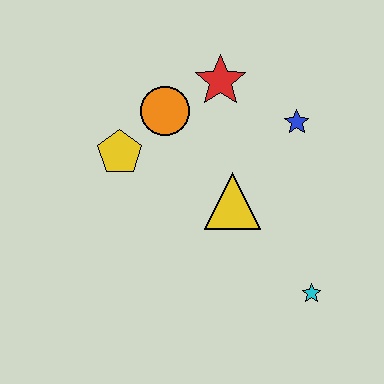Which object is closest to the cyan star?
The yellow triangle is closest to the cyan star.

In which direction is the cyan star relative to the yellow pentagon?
The cyan star is to the right of the yellow pentagon.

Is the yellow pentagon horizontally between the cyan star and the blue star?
No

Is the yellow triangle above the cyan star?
Yes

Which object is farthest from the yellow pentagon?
The cyan star is farthest from the yellow pentagon.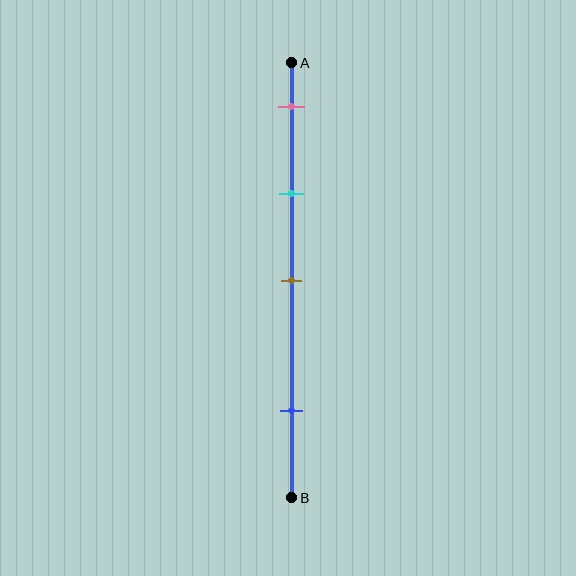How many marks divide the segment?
There are 4 marks dividing the segment.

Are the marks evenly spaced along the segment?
No, the marks are not evenly spaced.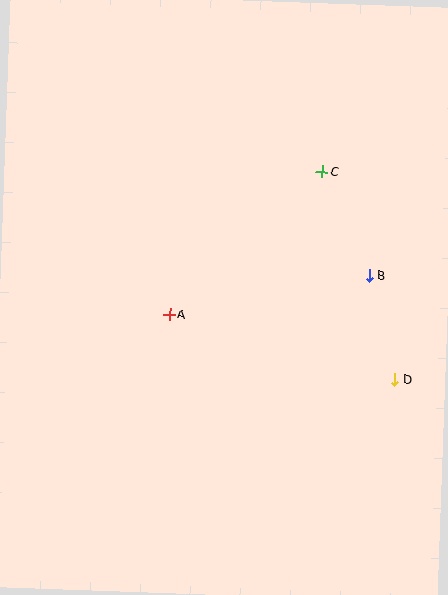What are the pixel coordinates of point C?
Point C is at (322, 172).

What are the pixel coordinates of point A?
Point A is at (170, 314).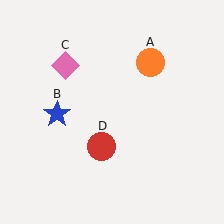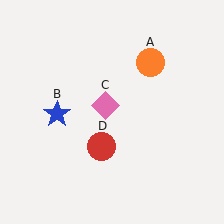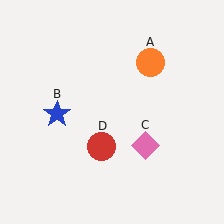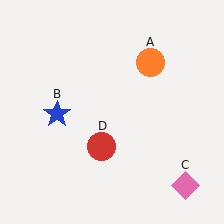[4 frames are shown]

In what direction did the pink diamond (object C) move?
The pink diamond (object C) moved down and to the right.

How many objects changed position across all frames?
1 object changed position: pink diamond (object C).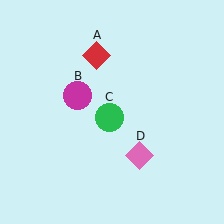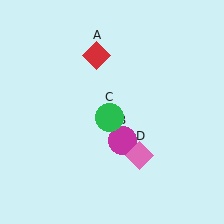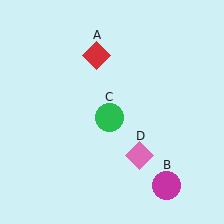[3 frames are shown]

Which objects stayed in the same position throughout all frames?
Red diamond (object A) and green circle (object C) and pink diamond (object D) remained stationary.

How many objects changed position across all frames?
1 object changed position: magenta circle (object B).